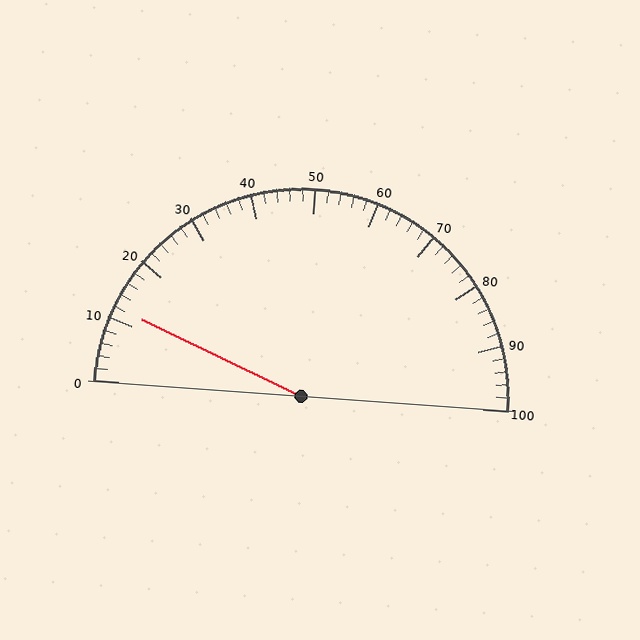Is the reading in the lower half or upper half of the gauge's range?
The reading is in the lower half of the range (0 to 100).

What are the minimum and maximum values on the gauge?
The gauge ranges from 0 to 100.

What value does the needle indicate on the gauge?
The needle indicates approximately 12.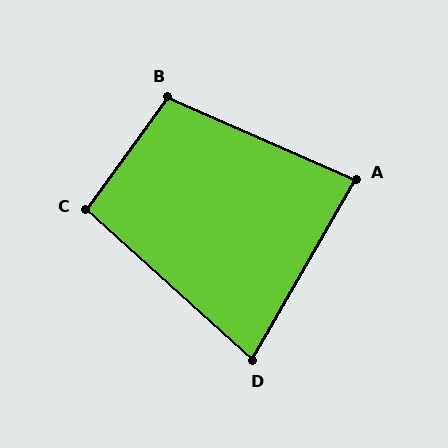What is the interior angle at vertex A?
Approximately 84 degrees (acute).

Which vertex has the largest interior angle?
B, at approximately 102 degrees.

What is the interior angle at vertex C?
Approximately 96 degrees (obtuse).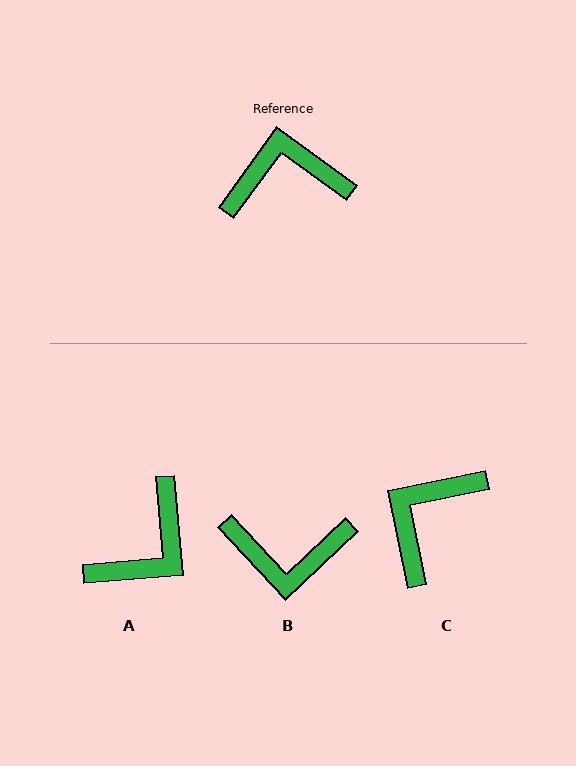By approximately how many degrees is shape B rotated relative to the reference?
Approximately 169 degrees counter-clockwise.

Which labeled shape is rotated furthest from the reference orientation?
B, about 169 degrees away.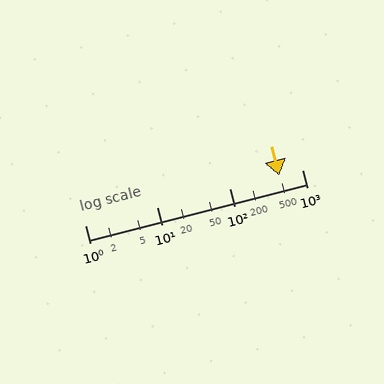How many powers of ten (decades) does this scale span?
The scale spans 3 decades, from 1 to 1000.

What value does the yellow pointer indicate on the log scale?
The pointer indicates approximately 490.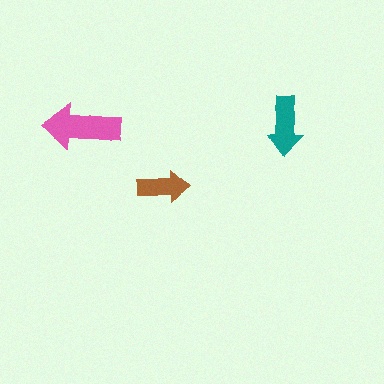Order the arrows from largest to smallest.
the pink one, the teal one, the brown one.